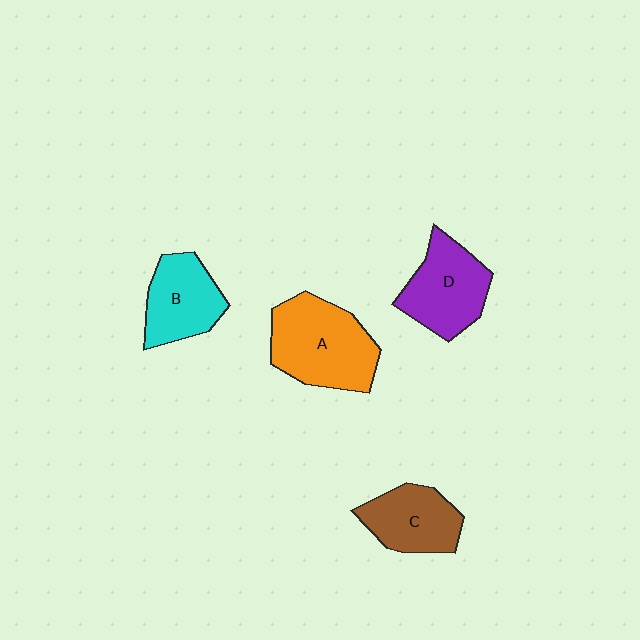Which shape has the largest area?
Shape A (orange).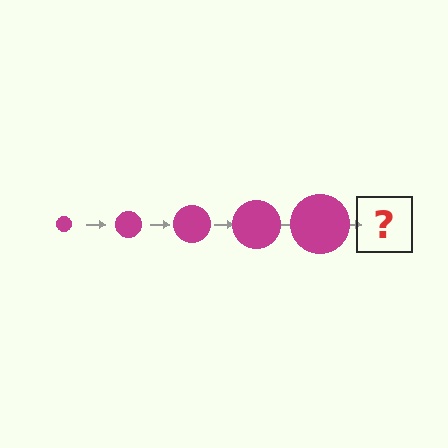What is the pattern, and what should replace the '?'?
The pattern is that the circle gets progressively larger each step. The '?' should be a magenta circle, larger than the previous one.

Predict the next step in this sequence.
The next step is a magenta circle, larger than the previous one.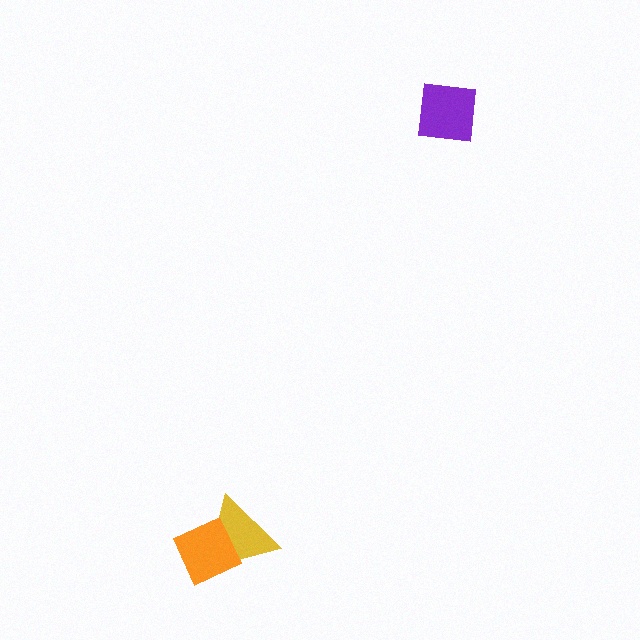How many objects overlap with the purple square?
0 objects overlap with the purple square.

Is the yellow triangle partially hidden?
Yes, it is partially covered by another shape.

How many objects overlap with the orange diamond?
1 object overlaps with the orange diamond.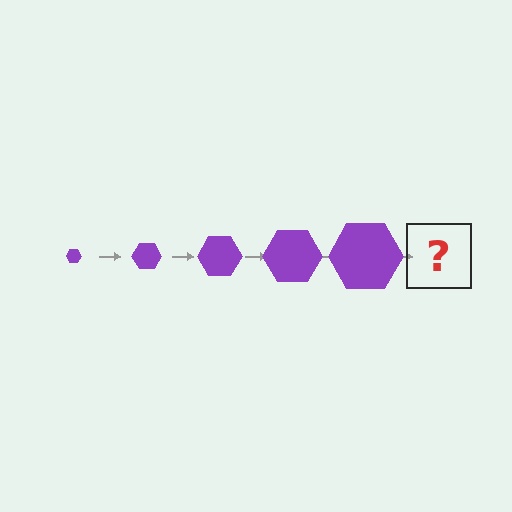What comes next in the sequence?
The next element should be a purple hexagon, larger than the previous one.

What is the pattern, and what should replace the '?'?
The pattern is that the hexagon gets progressively larger each step. The '?' should be a purple hexagon, larger than the previous one.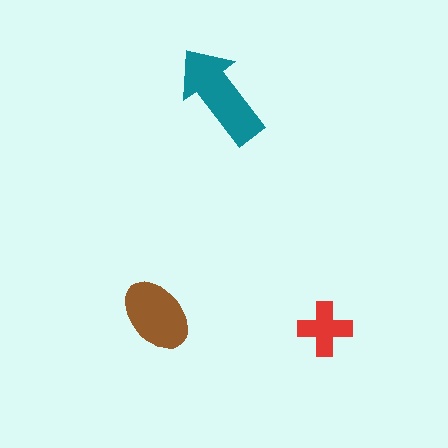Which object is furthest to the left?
The brown ellipse is leftmost.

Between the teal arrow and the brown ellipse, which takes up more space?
The teal arrow.